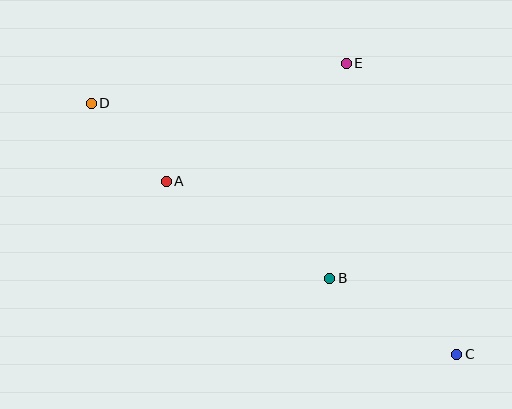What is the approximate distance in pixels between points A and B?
The distance between A and B is approximately 190 pixels.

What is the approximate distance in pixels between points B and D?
The distance between B and D is approximately 296 pixels.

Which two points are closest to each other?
Points A and D are closest to each other.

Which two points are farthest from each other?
Points C and D are farthest from each other.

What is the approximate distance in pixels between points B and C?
The distance between B and C is approximately 148 pixels.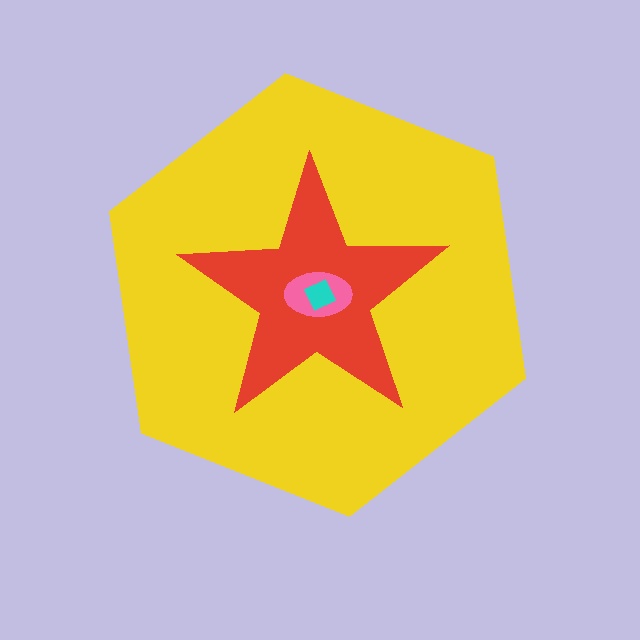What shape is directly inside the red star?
The pink ellipse.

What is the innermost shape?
The cyan diamond.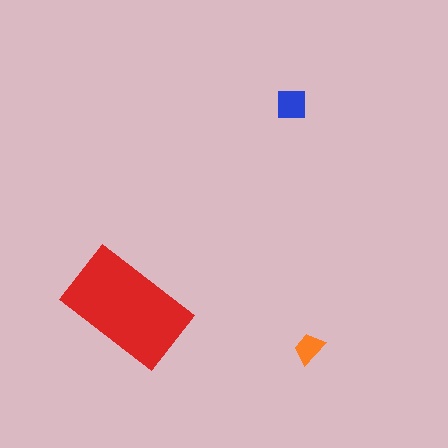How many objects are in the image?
There are 3 objects in the image.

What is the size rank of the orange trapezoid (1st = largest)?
3rd.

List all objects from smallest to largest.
The orange trapezoid, the blue square, the red rectangle.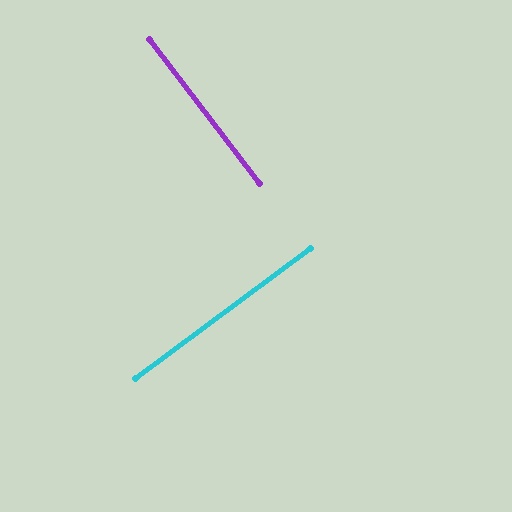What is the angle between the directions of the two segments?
Approximately 89 degrees.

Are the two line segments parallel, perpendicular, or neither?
Perpendicular — they meet at approximately 89°.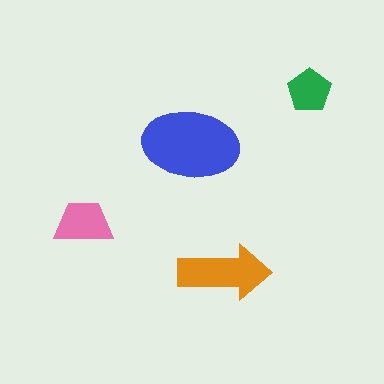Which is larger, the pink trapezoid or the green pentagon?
The pink trapezoid.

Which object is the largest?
The blue ellipse.